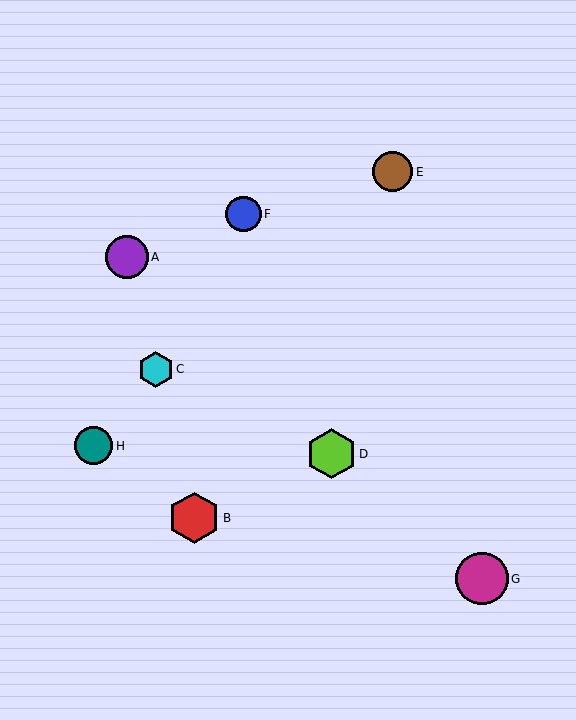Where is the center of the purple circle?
The center of the purple circle is at (127, 257).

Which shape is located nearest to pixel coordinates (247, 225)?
The blue circle (labeled F) at (243, 214) is nearest to that location.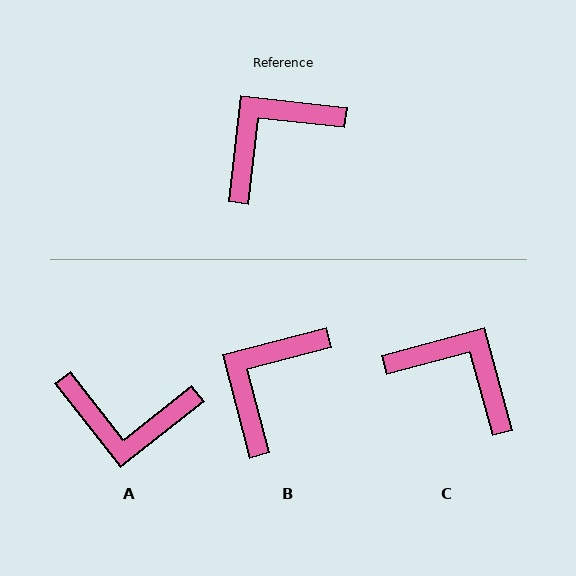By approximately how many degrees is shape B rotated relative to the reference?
Approximately 21 degrees counter-clockwise.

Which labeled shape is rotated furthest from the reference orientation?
A, about 135 degrees away.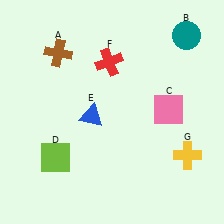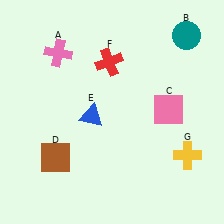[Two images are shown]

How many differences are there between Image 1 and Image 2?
There are 2 differences between the two images.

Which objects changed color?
A changed from brown to pink. D changed from lime to brown.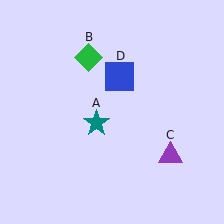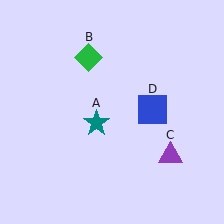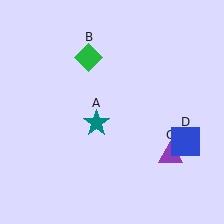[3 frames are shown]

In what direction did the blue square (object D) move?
The blue square (object D) moved down and to the right.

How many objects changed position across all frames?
1 object changed position: blue square (object D).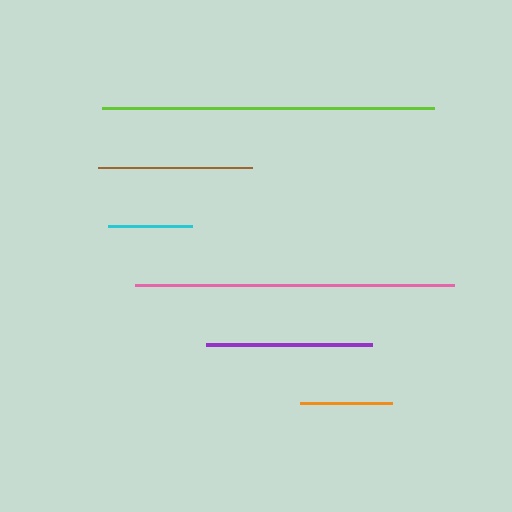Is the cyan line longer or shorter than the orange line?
The orange line is longer than the cyan line.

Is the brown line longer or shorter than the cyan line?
The brown line is longer than the cyan line.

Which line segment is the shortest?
The cyan line is the shortest at approximately 84 pixels.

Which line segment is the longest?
The lime line is the longest at approximately 332 pixels.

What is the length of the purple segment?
The purple segment is approximately 166 pixels long.